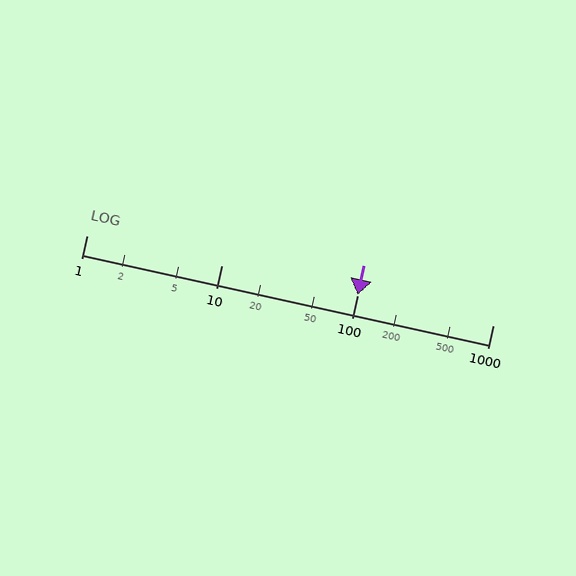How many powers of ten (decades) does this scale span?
The scale spans 3 decades, from 1 to 1000.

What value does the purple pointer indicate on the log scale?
The pointer indicates approximately 100.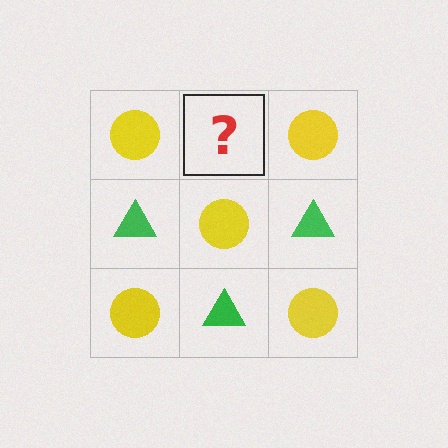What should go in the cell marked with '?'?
The missing cell should contain a green triangle.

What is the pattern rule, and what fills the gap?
The rule is that it alternates yellow circle and green triangle in a checkerboard pattern. The gap should be filled with a green triangle.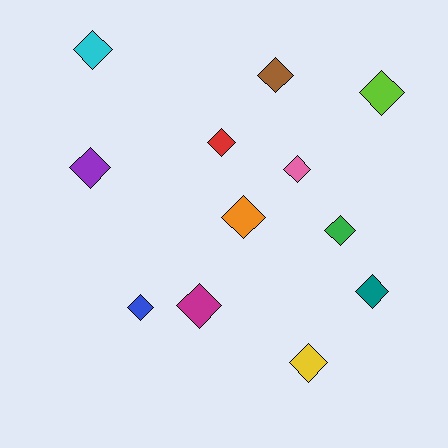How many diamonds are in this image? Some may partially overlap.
There are 12 diamonds.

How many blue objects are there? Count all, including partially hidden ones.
There is 1 blue object.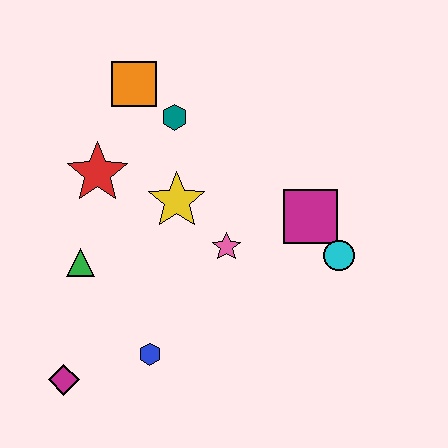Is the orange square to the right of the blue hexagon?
No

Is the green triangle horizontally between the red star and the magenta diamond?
Yes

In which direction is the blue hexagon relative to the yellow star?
The blue hexagon is below the yellow star.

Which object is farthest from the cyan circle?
The magenta diamond is farthest from the cyan circle.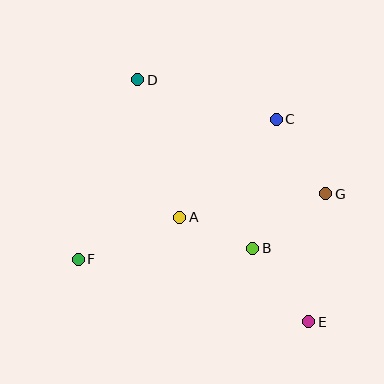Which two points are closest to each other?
Points A and B are closest to each other.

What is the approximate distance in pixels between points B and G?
The distance between B and G is approximately 91 pixels.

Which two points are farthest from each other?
Points D and E are farthest from each other.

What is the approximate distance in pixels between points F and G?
The distance between F and G is approximately 256 pixels.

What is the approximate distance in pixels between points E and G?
The distance between E and G is approximately 129 pixels.